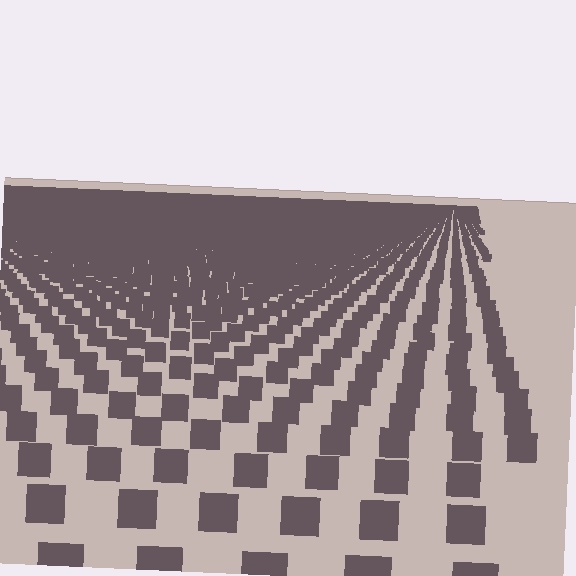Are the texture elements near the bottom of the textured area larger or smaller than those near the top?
Larger. Near the bottom, elements are closer to the viewer and appear at a bigger on-screen size.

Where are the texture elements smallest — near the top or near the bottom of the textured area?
Near the top.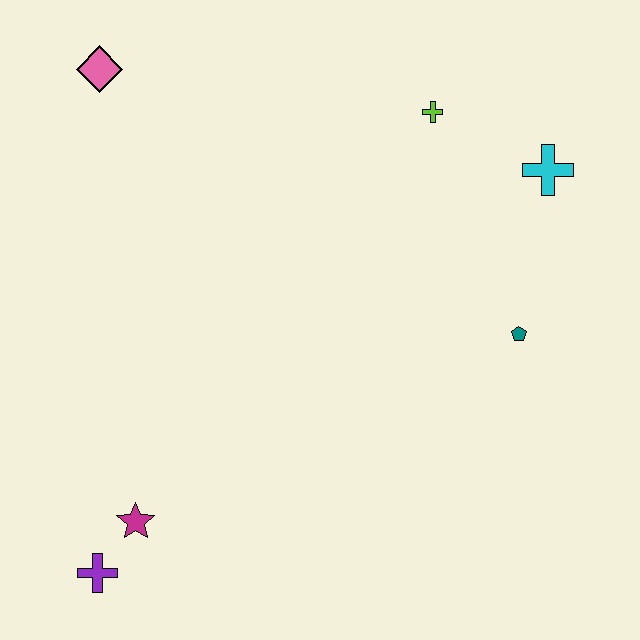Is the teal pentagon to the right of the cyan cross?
No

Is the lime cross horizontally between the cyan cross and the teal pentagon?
No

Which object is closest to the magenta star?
The purple cross is closest to the magenta star.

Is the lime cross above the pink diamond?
No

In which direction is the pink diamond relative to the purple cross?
The pink diamond is above the purple cross.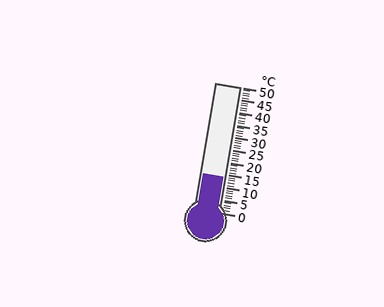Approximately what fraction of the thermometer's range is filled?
The thermometer is filled to approximately 30% of its range.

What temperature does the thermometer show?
The thermometer shows approximately 14°C.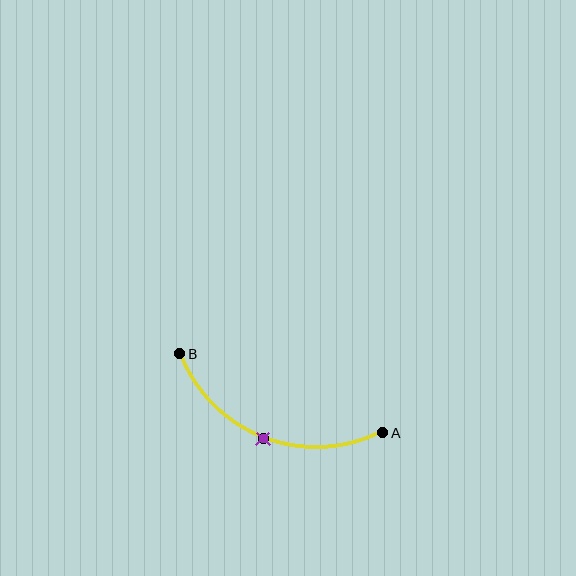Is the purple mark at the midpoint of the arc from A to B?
Yes. The purple mark lies on the arc at equal arc-length from both A and B — it is the arc midpoint.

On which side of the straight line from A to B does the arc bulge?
The arc bulges below the straight line connecting A and B.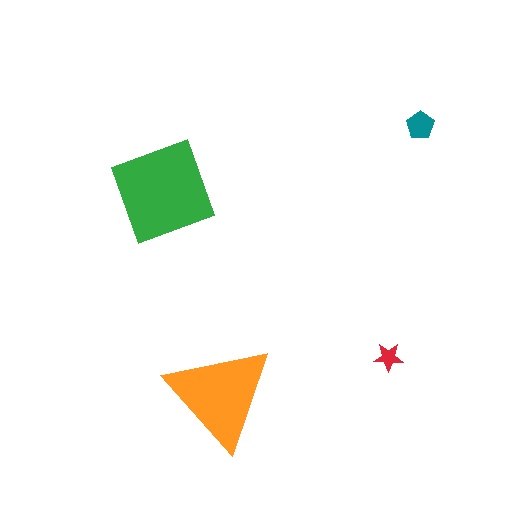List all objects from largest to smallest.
The green diamond, the orange triangle, the teal pentagon, the red star.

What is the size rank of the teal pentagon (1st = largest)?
3rd.